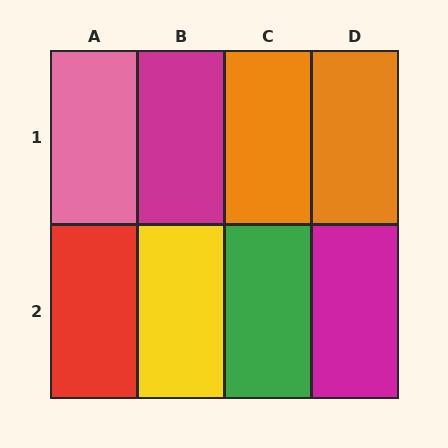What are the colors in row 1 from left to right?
Pink, magenta, orange, orange.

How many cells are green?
1 cell is green.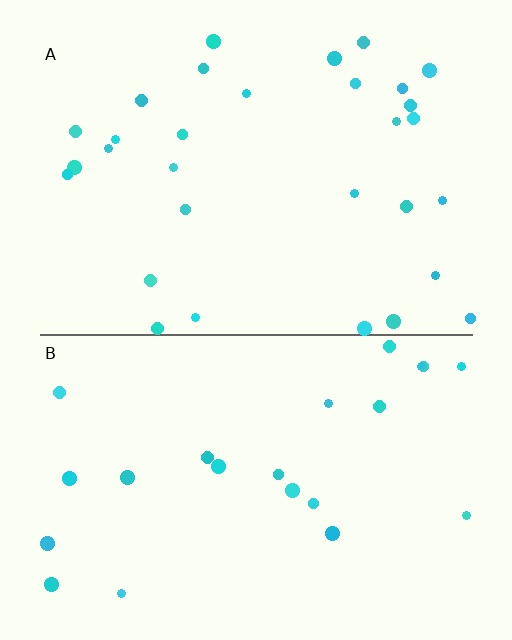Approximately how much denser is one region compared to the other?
Approximately 1.4× — region A over region B.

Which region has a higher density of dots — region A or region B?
A (the top).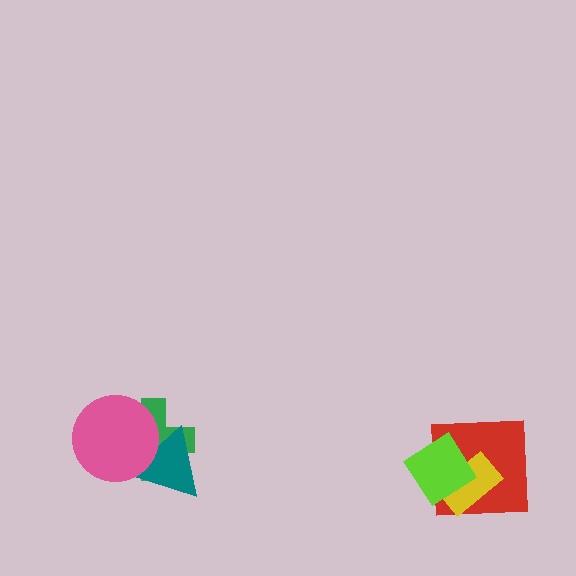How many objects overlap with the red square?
2 objects overlap with the red square.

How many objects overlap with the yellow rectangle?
2 objects overlap with the yellow rectangle.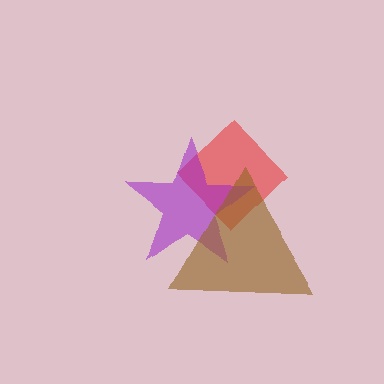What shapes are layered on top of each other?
The layered shapes are: a red diamond, a purple star, a brown triangle.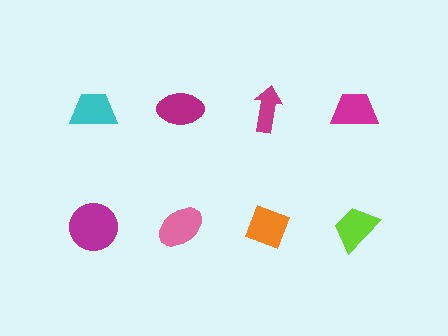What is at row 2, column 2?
A pink ellipse.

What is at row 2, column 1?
A magenta circle.